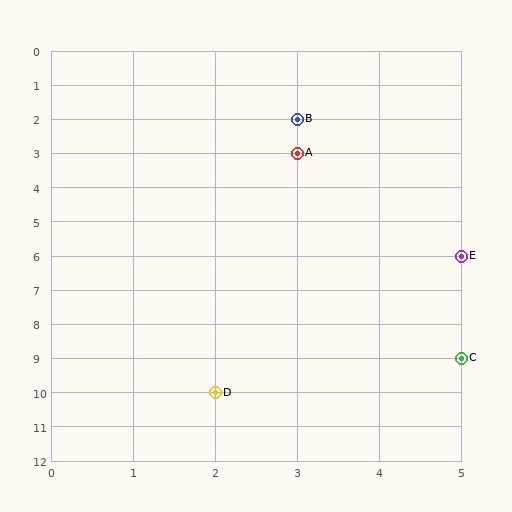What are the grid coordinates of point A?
Point A is at grid coordinates (3, 3).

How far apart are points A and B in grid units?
Points A and B are 1 row apart.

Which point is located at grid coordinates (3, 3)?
Point A is at (3, 3).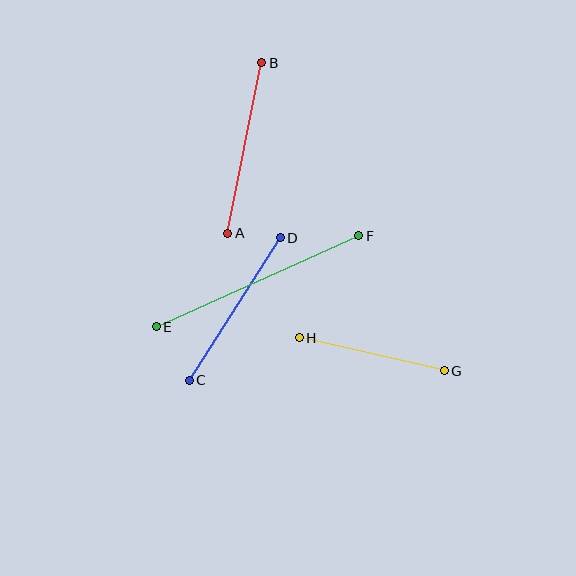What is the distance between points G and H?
The distance is approximately 149 pixels.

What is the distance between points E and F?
The distance is approximately 222 pixels.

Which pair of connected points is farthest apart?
Points E and F are farthest apart.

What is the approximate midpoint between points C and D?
The midpoint is at approximately (235, 309) pixels.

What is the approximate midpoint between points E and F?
The midpoint is at approximately (258, 281) pixels.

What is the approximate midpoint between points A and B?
The midpoint is at approximately (245, 148) pixels.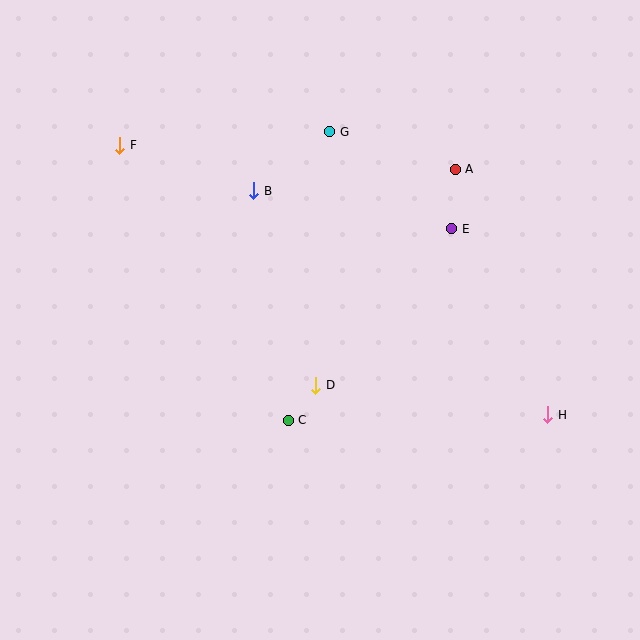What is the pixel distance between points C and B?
The distance between C and B is 232 pixels.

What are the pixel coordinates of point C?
Point C is at (288, 420).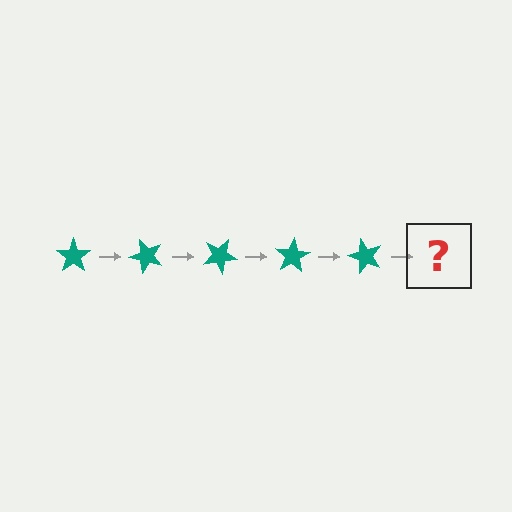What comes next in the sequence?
The next element should be a teal star rotated 250 degrees.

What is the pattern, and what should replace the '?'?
The pattern is that the star rotates 50 degrees each step. The '?' should be a teal star rotated 250 degrees.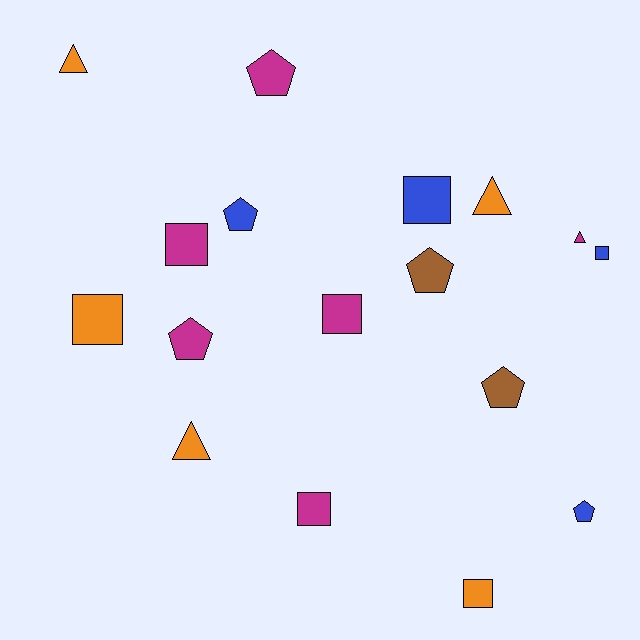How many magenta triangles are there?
There is 1 magenta triangle.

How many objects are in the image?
There are 17 objects.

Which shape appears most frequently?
Square, with 7 objects.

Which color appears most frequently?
Magenta, with 6 objects.